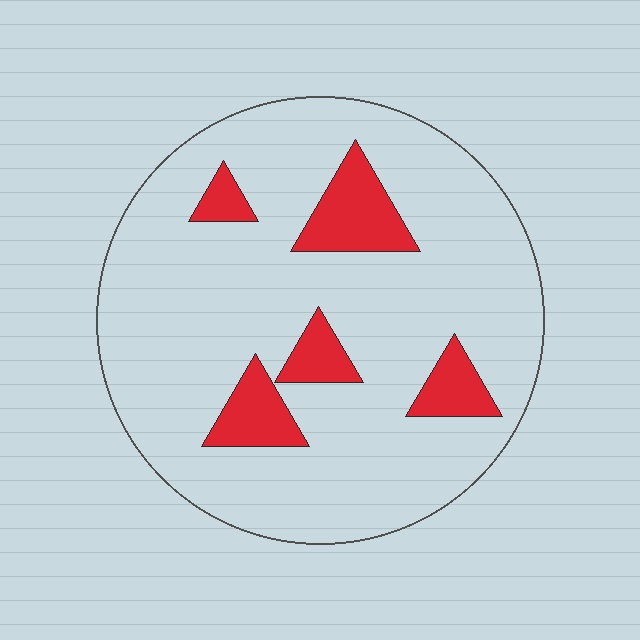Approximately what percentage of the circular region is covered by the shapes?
Approximately 15%.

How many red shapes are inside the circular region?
5.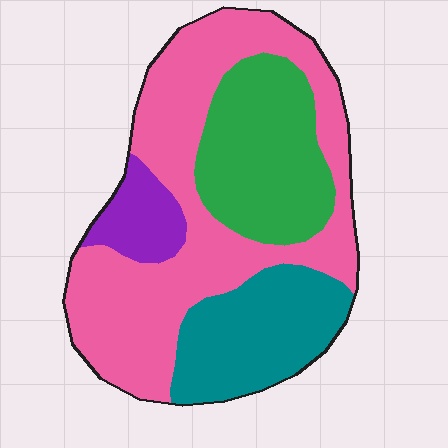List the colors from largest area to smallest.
From largest to smallest: pink, green, teal, purple.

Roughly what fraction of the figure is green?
Green covers around 25% of the figure.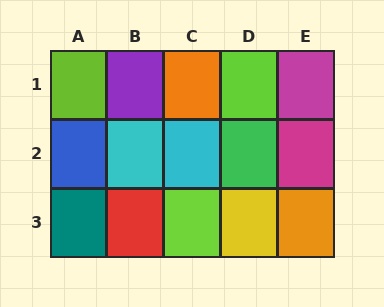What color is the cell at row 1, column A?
Lime.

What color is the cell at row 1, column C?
Orange.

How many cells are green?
1 cell is green.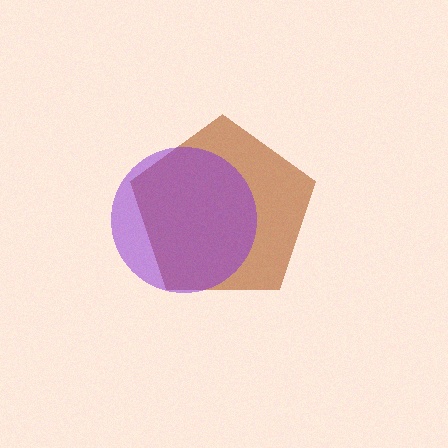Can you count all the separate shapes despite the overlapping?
Yes, there are 2 separate shapes.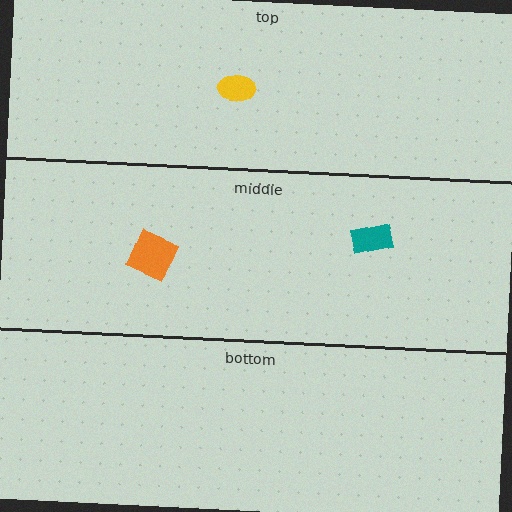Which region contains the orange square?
The middle region.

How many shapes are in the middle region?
2.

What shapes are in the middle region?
The orange square, the teal rectangle.